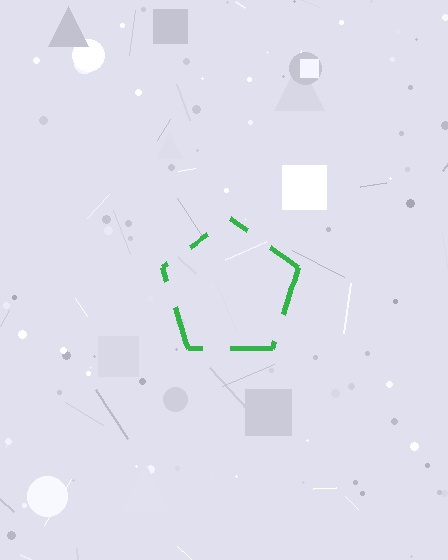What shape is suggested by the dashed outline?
The dashed outline suggests a pentagon.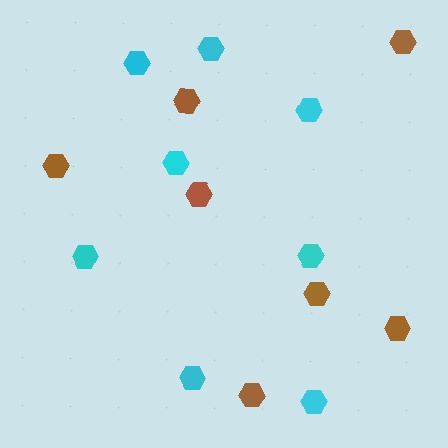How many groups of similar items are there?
There are 2 groups: one group of brown hexagons (7) and one group of cyan hexagons (8).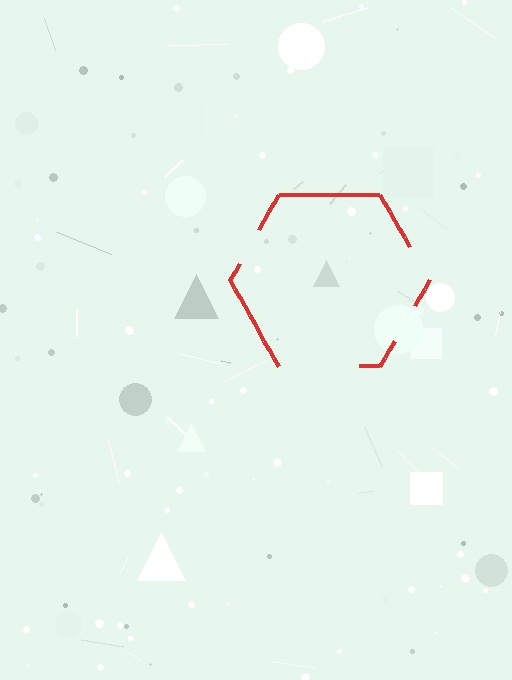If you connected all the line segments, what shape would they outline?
They would outline a hexagon.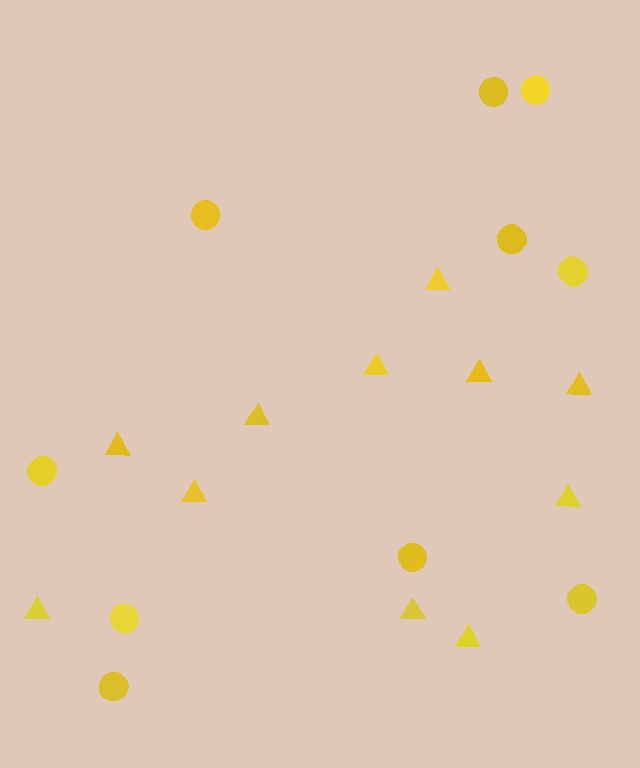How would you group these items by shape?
There are 2 groups: one group of triangles (11) and one group of circles (10).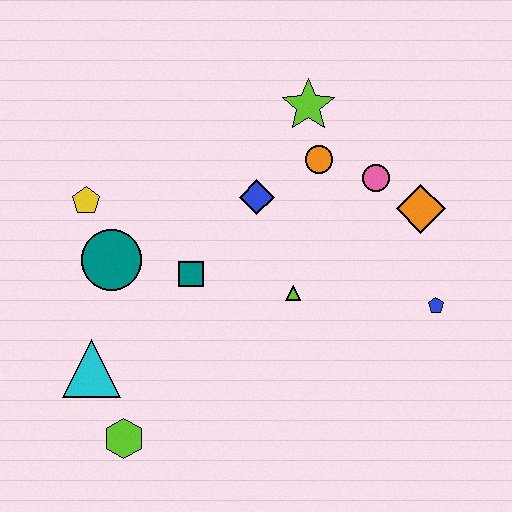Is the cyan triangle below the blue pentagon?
Yes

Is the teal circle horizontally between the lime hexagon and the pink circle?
No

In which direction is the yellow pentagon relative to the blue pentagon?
The yellow pentagon is to the left of the blue pentagon.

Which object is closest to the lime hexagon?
The cyan triangle is closest to the lime hexagon.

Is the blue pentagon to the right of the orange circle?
Yes